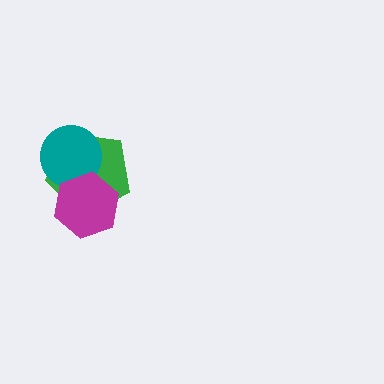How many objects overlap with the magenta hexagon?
2 objects overlap with the magenta hexagon.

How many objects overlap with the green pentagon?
2 objects overlap with the green pentagon.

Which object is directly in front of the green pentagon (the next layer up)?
The teal circle is directly in front of the green pentagon.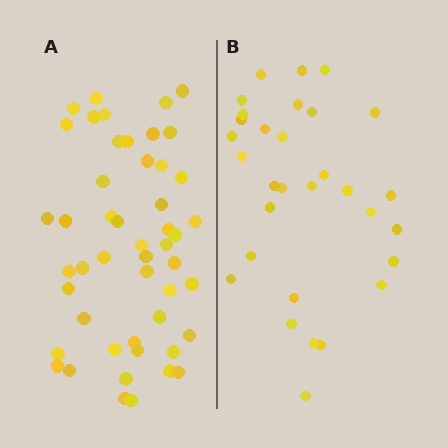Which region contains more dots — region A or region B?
Region A (the left region) has more dots.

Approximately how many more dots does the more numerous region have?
Region A has approximately 20 more dots than region B.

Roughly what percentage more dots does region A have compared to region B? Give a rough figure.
About 60% more.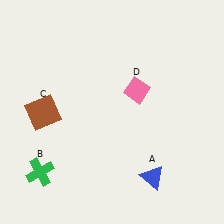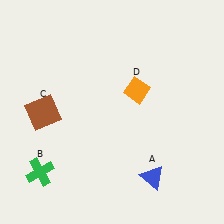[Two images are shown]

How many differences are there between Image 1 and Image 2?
There is 1 difference between the two images.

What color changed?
The diamond (D) changed from pink in Image 1 to orange in Image 2.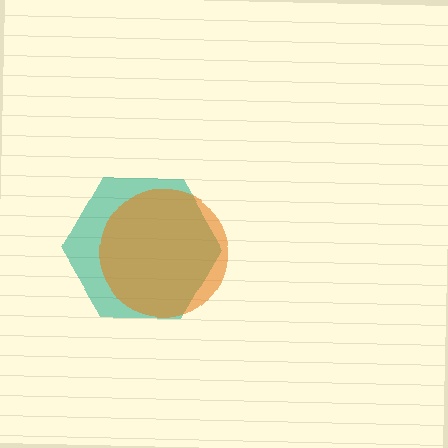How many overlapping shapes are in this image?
There are 2 overlapping shapes in the image.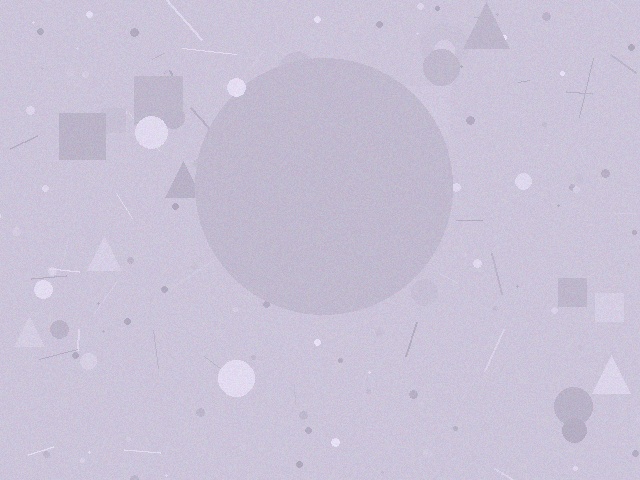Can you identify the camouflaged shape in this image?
The camouflaged shape is a circle.